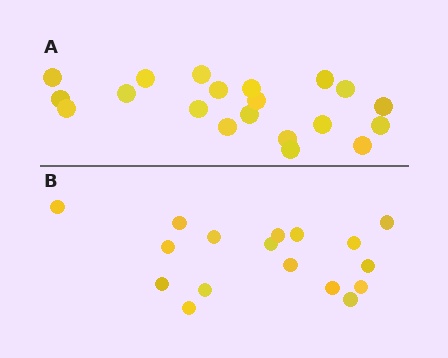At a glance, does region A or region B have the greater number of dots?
Region A (the top region) has more dots.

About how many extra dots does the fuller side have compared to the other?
Region A has just a few more — roughly 2 or 3 more dots than region B.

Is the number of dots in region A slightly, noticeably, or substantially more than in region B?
Region A has only slightly more — the two regions are fairly close. The ratio is roughly 1.2 to 1.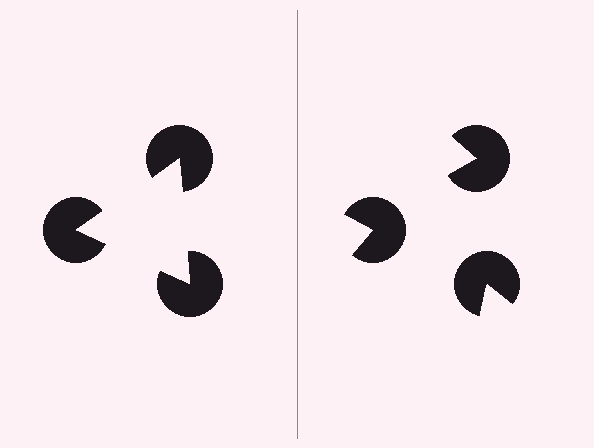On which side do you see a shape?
An illusory triangle appears on the left side. On the right side the wedge cuts are rotated, so no coherent shape forms.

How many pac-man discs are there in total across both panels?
6 — 3 on each side.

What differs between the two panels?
The pac-man discs are positioned identically on both sides; only the wedge orientations differ. On the left they align to a triangle; on the right they are misaligned.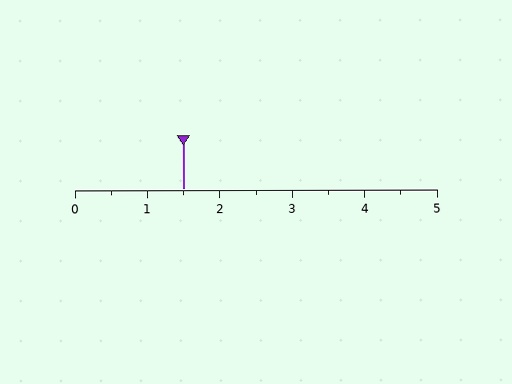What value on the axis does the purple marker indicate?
The marker indicates approximately 1.5.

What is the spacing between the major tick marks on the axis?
The major ticks are spaced 1 apart.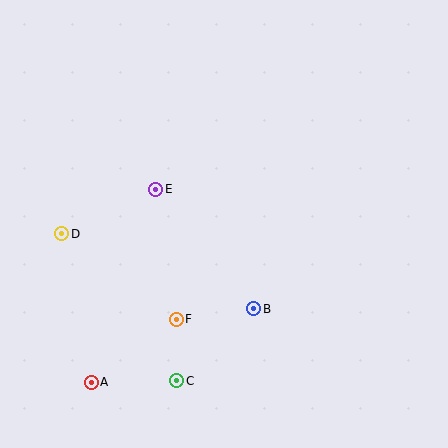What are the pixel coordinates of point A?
Point A is at (91, 382).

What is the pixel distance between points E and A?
The distance between E and A is 204 pixels.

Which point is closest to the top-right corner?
Point E is closest to the top-right corner.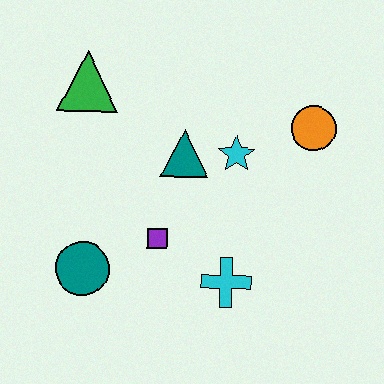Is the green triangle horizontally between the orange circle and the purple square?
No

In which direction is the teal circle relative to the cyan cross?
The teal circle is to the left of the cyan cross.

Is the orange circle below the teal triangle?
No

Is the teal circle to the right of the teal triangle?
No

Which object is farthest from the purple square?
The orange circle is farthest from the purple square.